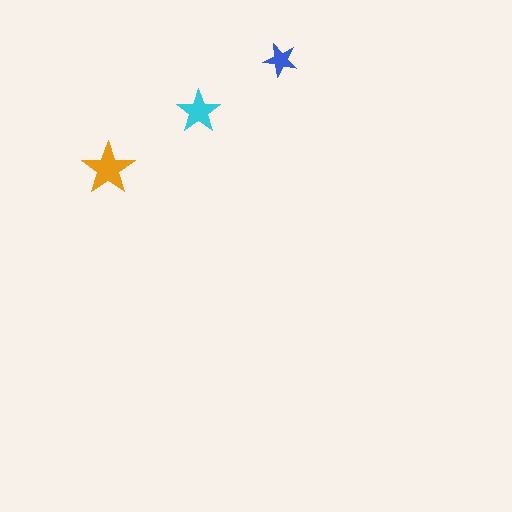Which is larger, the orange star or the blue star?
The orange one.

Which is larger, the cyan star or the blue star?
The cyan one.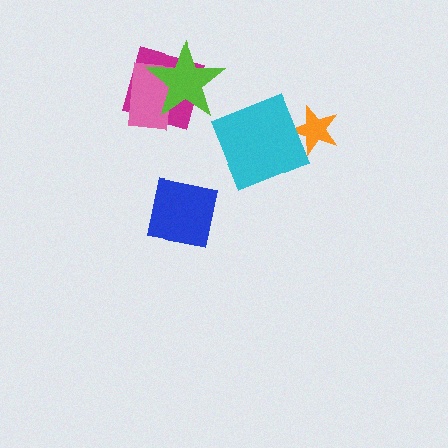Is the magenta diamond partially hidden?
Yes, it is partially covered by another shape.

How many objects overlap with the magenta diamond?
2 objects overlap with the magenta diamond.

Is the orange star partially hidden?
Yes, it is partially covered by another shape.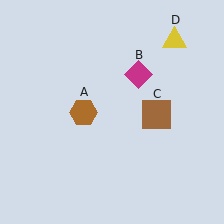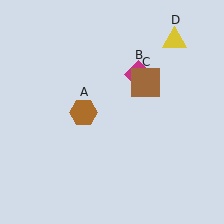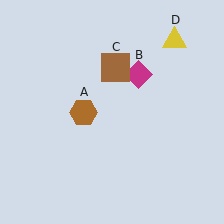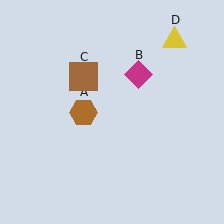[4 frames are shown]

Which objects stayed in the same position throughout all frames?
Brown hexagon (object A) and magenta diamond (object B) and yellow triangle (object D) remained stationary.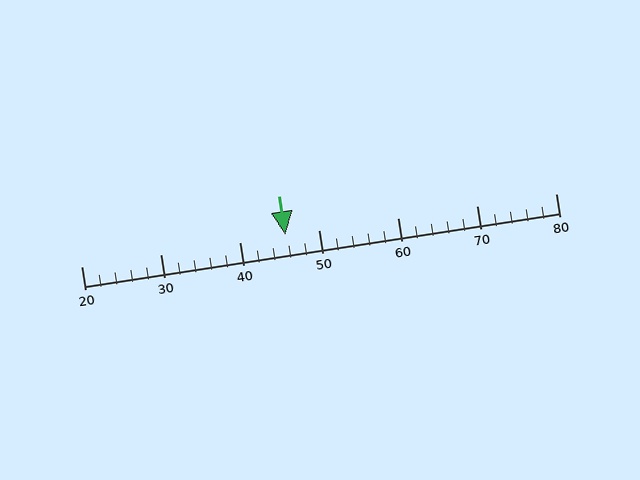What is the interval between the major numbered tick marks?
The major tick marks are spaced 10 units apart.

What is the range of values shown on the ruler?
The ruler shows values from 20 to 80.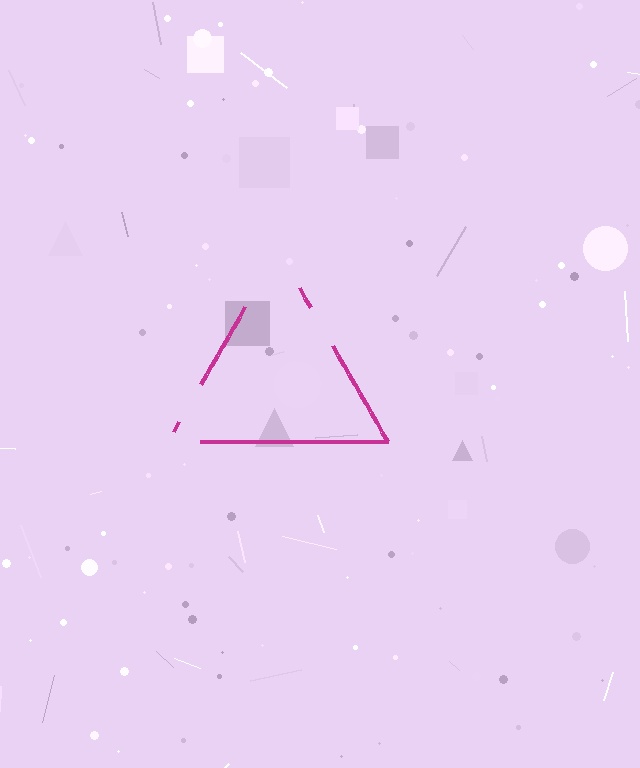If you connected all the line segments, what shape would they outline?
They would outline a triangle.